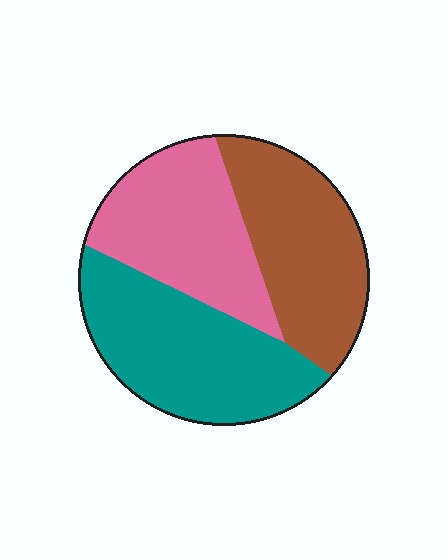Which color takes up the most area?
Teal, at roughly 35%.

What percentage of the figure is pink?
Pink takes up between a quarter and a half of the figure.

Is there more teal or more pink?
Teal.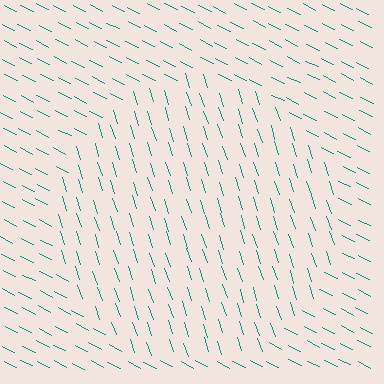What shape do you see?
I see a circle.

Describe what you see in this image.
The image is filled with small teal line segments. A circle region in the image has lines oriented differently from the surrounding lines, creating a visible texture boundary.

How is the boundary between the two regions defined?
The boundary is defined purely by a change in line orientation (approximately 45 degrees difference). All lines are the same color and thickness.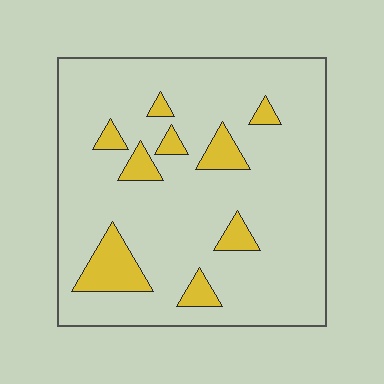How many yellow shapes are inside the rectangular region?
9.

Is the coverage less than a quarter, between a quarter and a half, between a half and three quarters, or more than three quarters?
Less than a quarter.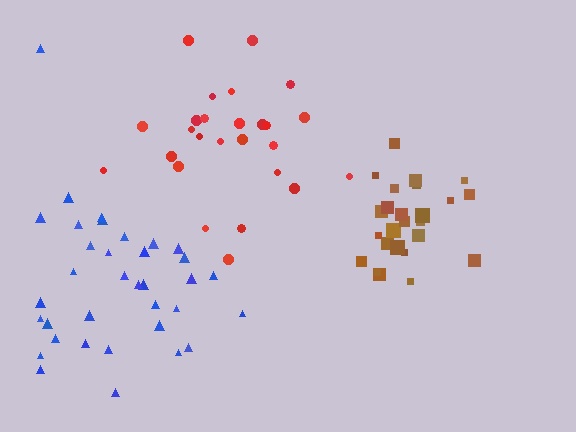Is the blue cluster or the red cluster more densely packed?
Red.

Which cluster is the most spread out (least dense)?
Blue.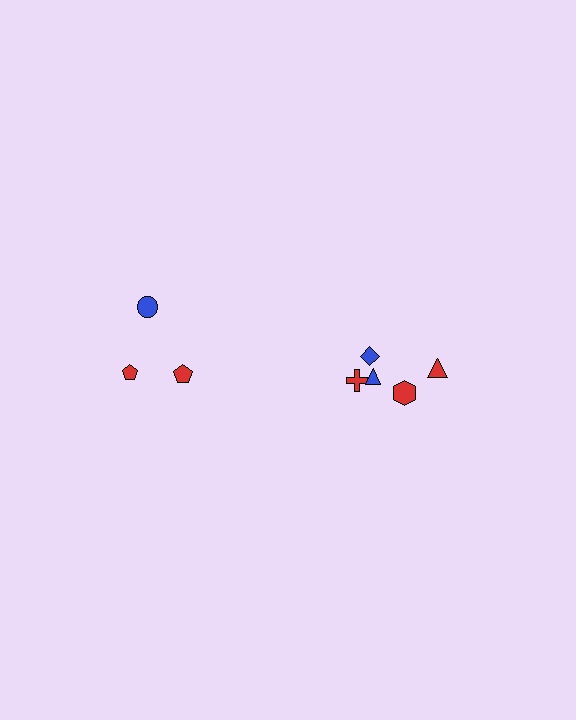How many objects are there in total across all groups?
There are 8 objects.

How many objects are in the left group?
There are 3 objects.